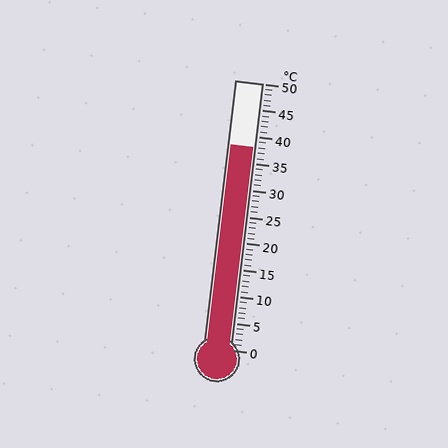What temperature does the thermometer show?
The thermometer shows approximately 38°C.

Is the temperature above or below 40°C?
The temperature is below 40°C.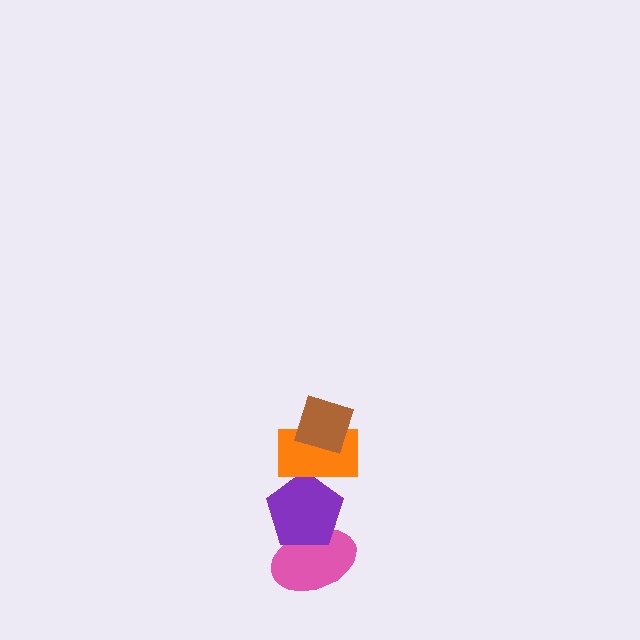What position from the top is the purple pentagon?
The purple pentagon is 3rd from the top.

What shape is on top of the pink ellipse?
The purple pentagon is on top of the pink ellipse.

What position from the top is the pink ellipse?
The pink ellipse is 4th from the top.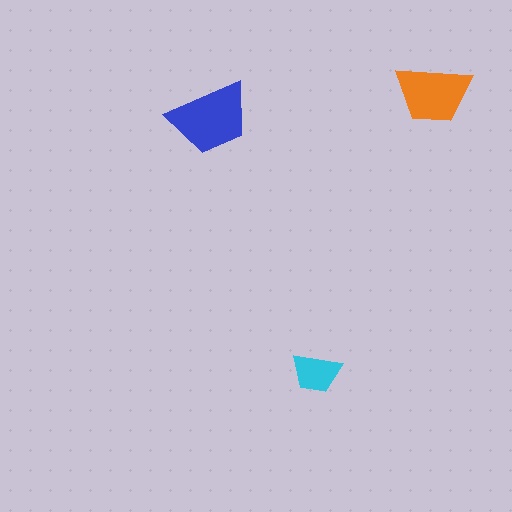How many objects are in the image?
There are 3 objects in the image.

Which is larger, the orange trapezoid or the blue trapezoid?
The blue one.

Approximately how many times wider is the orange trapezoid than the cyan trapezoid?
About 1.5 times wider.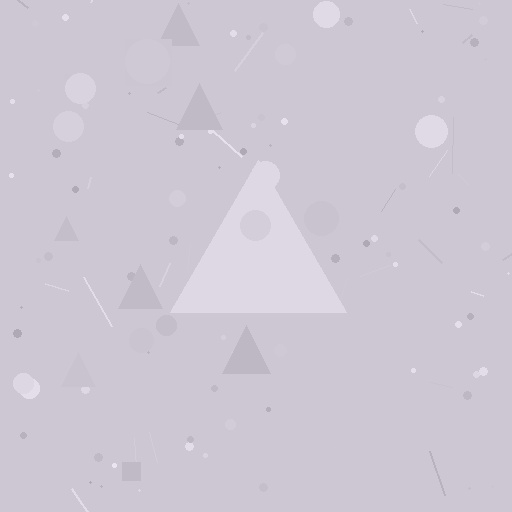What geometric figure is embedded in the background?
A triangle is embedded in the background.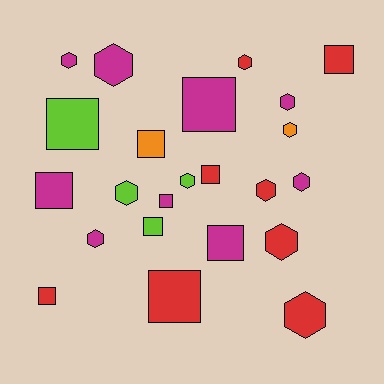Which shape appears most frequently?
Hexagon, with 12 objects.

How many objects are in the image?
There are 23 objects.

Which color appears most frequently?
Magenta, with 9 objects.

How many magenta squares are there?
There are 4 magenta squares.